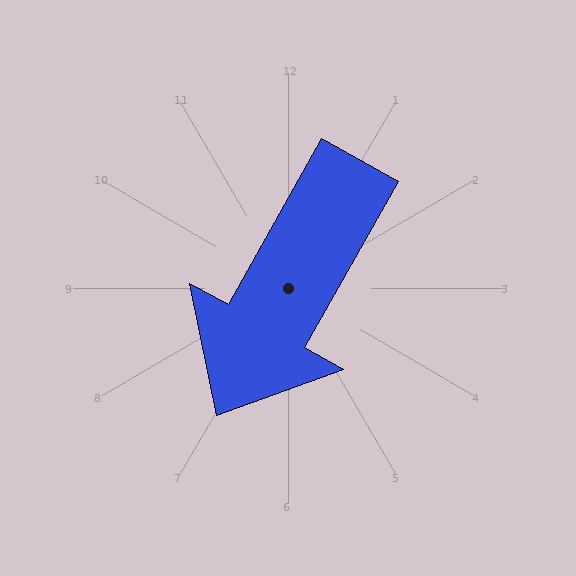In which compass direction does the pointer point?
Southwest.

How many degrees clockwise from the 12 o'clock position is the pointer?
Approximately 209 degrees.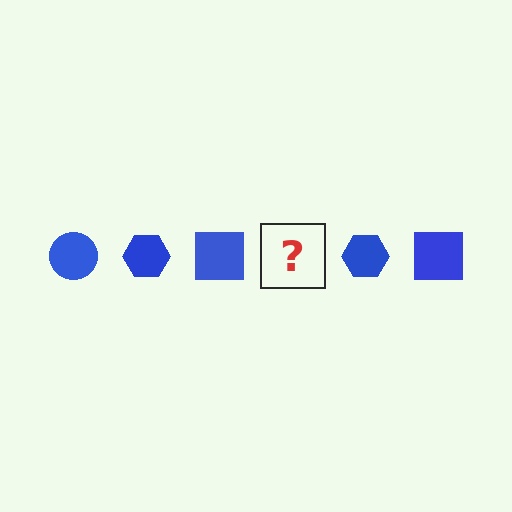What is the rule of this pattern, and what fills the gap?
The rule is that the pattern cycles through circle, hexagon, square shapes in blue. The gap should be filled with a blue circle.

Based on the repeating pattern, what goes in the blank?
The blank should be a blue circle.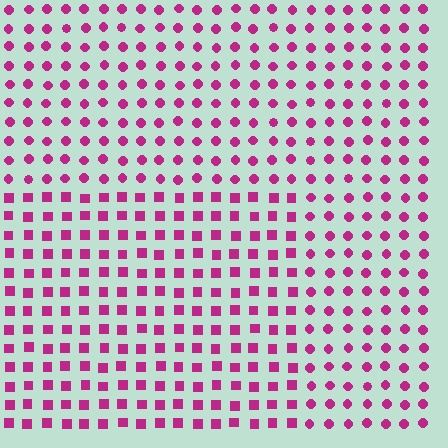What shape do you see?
I see a rectangle.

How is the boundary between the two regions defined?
The boundary is defined by a change in element shape: squares inside vs. circles outside. All elements share the same color and spacing.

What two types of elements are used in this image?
The image uses squares inside the rectangle region and circles outside it.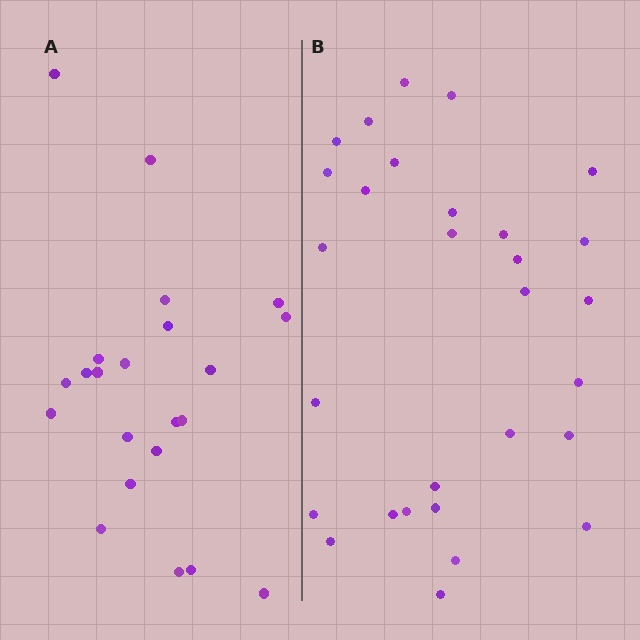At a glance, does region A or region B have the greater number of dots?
Region B (the right region) has more dots.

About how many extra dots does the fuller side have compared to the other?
Region B has roughly 8 or so more dots than region A.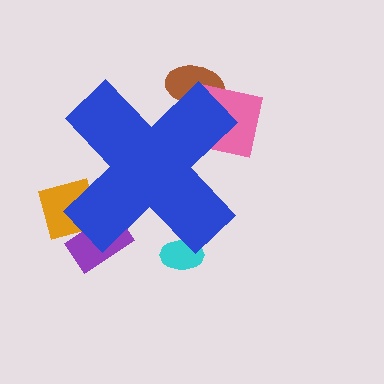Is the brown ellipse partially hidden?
Yes, the brown ellipse is partially hidden behind the blue cross.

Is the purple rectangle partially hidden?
Yes, the purple rectangle is partially hidden behind the blue cross.